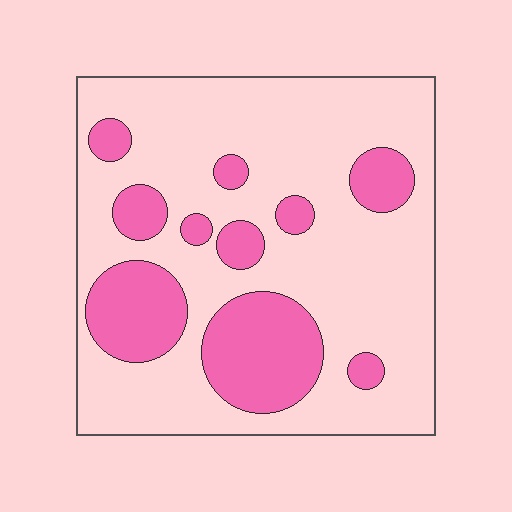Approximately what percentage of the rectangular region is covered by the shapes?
Approximately 25%.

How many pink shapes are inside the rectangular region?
10.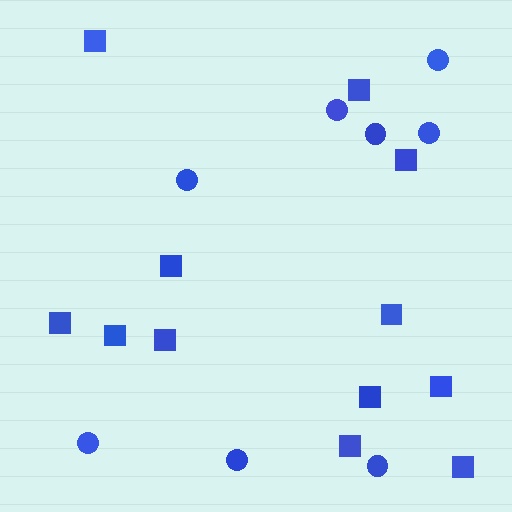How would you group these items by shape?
There are 2 groups: one group of squares (12) and one group of circles (8).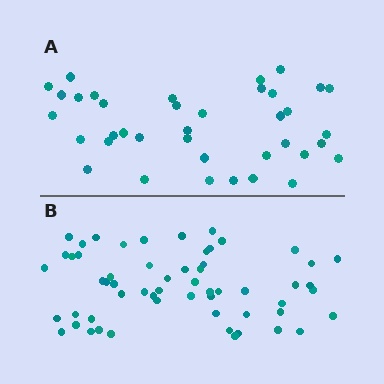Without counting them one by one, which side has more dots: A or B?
Region B (the bottom region) has more dots.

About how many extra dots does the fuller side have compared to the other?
Region B has approximately 20 more dots than region A.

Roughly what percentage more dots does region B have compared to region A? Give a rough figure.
About 55% more.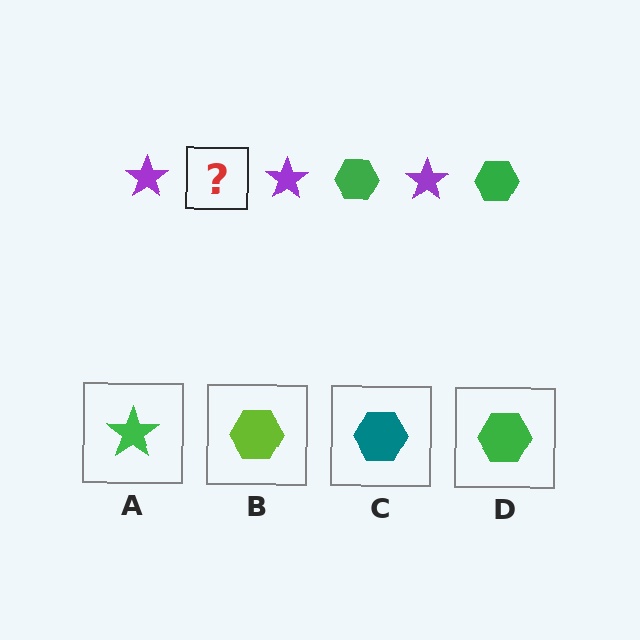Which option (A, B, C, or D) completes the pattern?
D.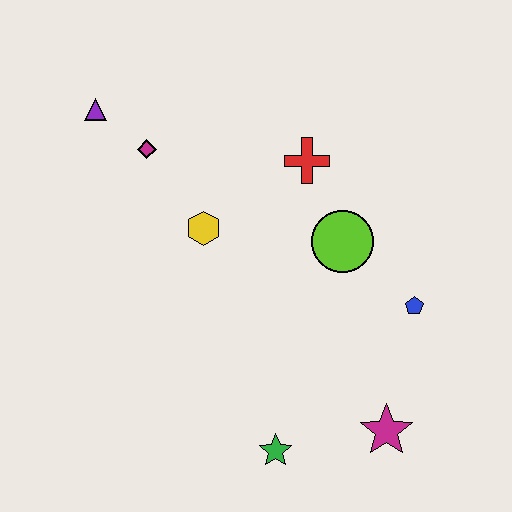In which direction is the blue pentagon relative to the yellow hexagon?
The blue pentagon is to the right of the yellow hexagon.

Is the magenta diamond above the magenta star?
Yes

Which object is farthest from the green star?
The purple triangle is farthest from the green star.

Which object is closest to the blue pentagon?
The lime circle is closest to the blue pentagon.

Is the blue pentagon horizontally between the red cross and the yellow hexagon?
No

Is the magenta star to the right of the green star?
Yes